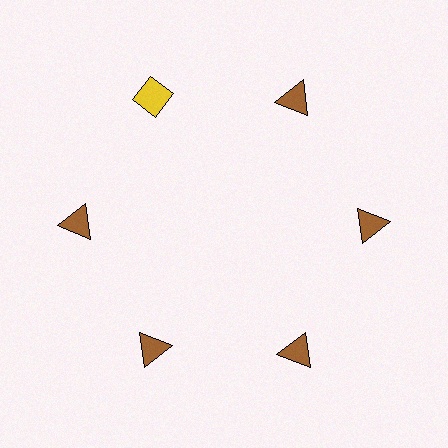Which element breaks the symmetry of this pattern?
The yellow diamond at roughly the 11 o'clock position breaks the symmetry. All other shapes are brown triangles.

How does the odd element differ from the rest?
It differs in both color (yellow instead of brown) and shape (diamond instead of triangle).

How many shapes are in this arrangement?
There are 6 shapes arranged in a ring pattern.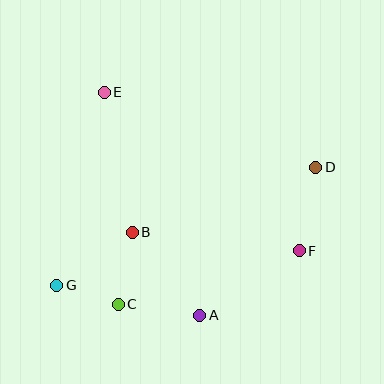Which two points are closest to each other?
Points C and G are closest to each other.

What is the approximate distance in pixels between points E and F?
The distance between E and F is approximately 251 pixels.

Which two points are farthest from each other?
Points D and G are farthest from each other.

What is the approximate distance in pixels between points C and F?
The distance between C and F is approximately 189 pixels.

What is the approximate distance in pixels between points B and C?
The distance between B and C is approximately 73 pixels.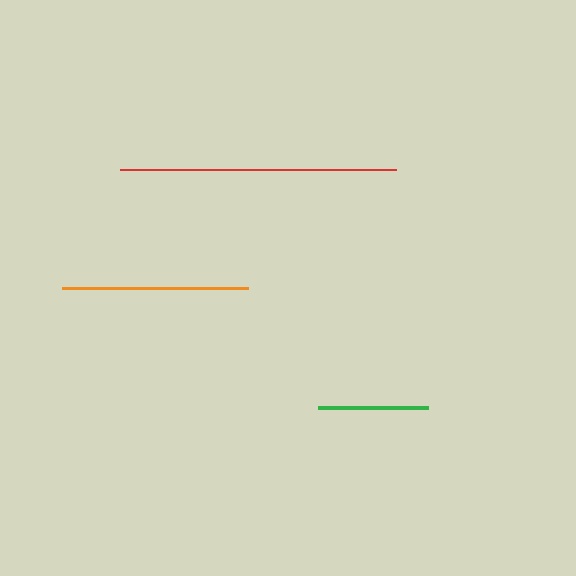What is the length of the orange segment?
The orange segment is approximately 186 pixels long.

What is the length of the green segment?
The green segment is approximately 109 pixels long.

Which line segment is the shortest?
The green line is the shortest at approximately 109 pixels.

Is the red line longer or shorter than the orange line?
The red line is longer than the orange line.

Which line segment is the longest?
The red line is the longest at approximately 276 pixels.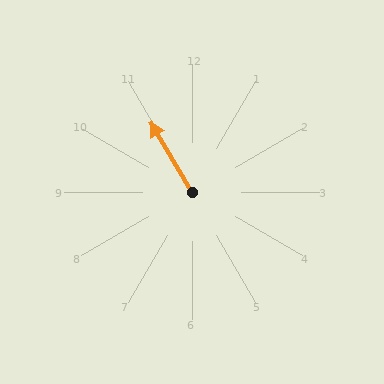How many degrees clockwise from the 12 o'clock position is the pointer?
Approximately 329 degrees.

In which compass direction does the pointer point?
Northwest.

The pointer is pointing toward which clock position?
Roughly 11 o'clock.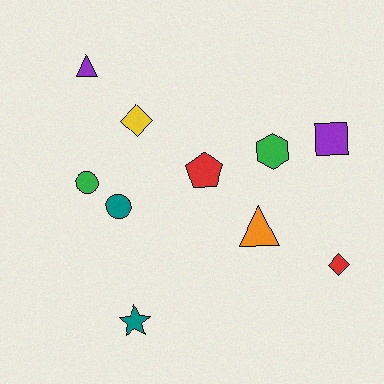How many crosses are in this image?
There are no crosses.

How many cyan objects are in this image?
There are no cyan objects.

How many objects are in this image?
There are 10 objects.